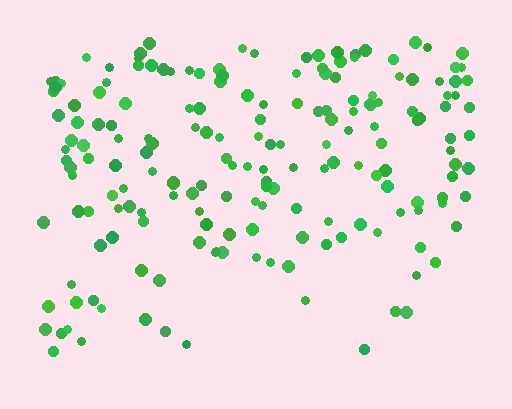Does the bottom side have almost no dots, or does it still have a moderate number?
Still a moderate number, just noticeably fewer than the top.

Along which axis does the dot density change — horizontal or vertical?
Vertical.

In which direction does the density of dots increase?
From bottom to top, with the top side densest.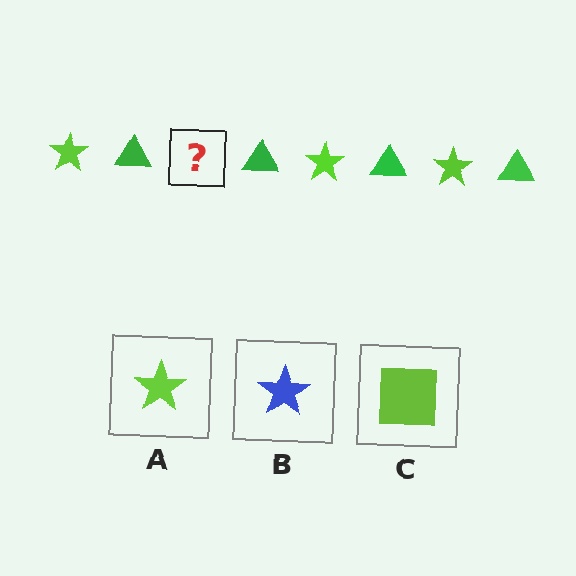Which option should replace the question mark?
Option A.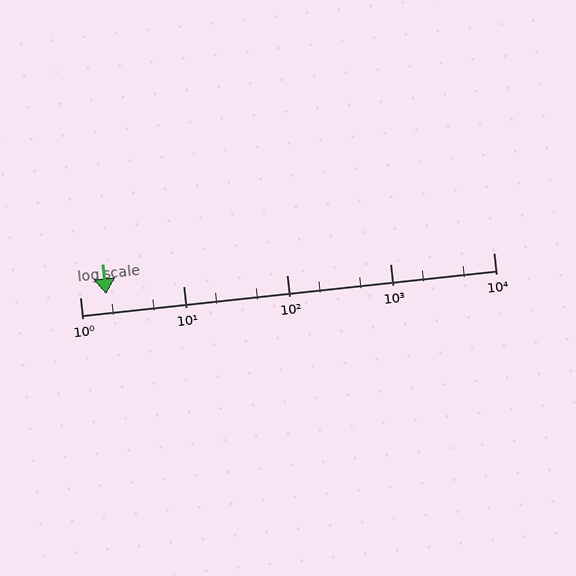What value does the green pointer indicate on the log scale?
The pointer indicates approximately 1.8.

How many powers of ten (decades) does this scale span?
The scale spans 4 decades, from 1 to 10000.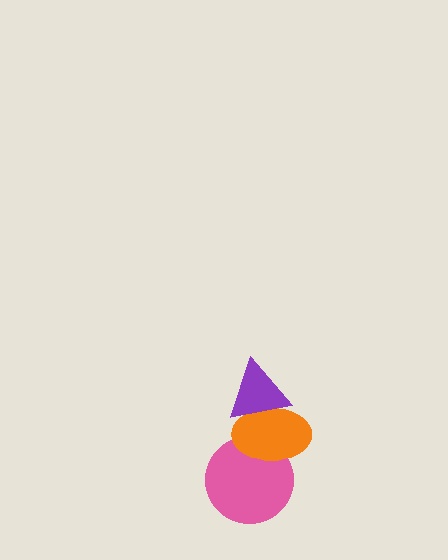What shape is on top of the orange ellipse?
The purple triangle is on top of the orange ellipse.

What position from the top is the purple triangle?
The purple triangle is 1st from the top.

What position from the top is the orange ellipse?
The orange ellipse is 2nd from the top.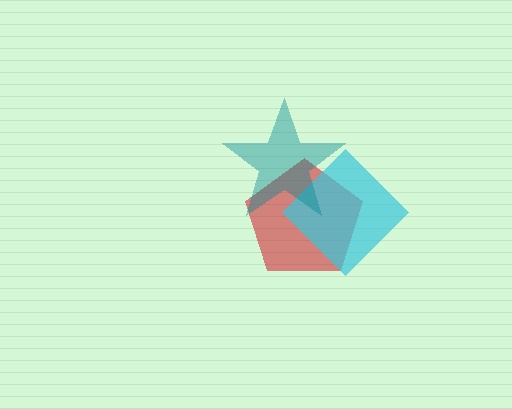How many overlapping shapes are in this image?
There are 3 overlapping shapes in the image.